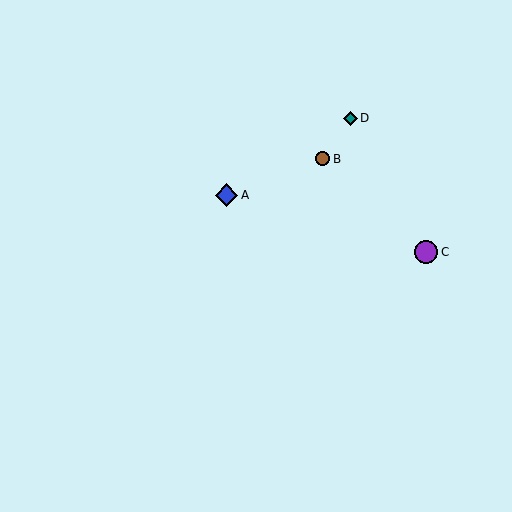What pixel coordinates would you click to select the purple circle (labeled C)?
Click at (426, 252) to select the purple circle C.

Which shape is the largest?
The purple circle (labeled C) is the largest.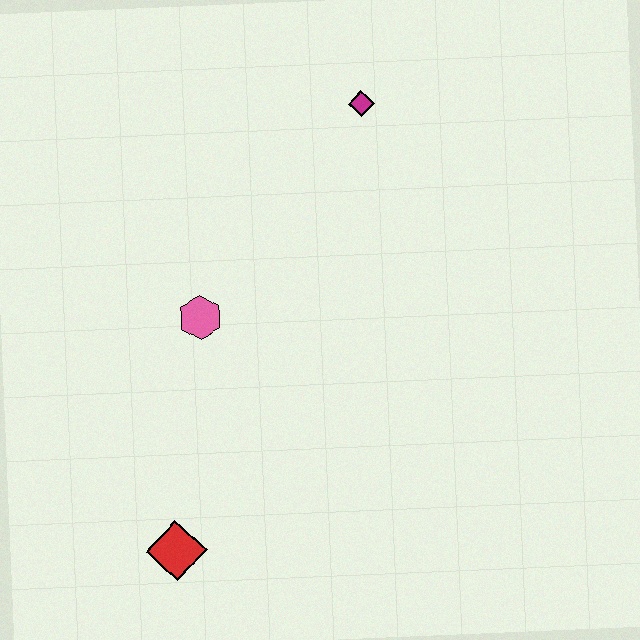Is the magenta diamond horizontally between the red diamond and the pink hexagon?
No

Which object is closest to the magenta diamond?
The pink hexagon is closest to the magenta diamond.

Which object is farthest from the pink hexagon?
The magenta diamond is farthest from the pink hexagon.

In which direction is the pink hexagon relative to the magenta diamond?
The pink hexagon is below the magenta diamond.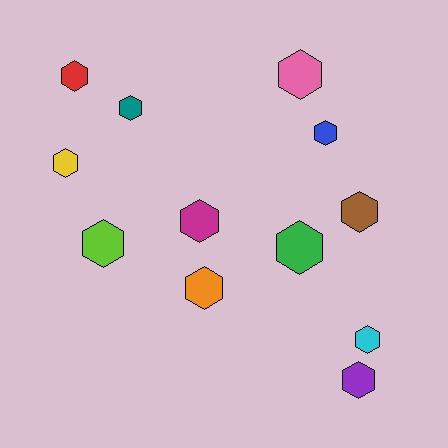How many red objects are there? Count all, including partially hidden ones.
There is 1 red object.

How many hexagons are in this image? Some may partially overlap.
There are 12 hexagons.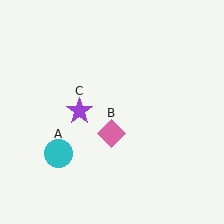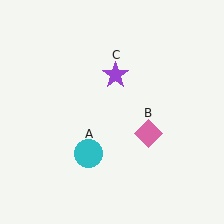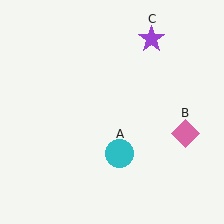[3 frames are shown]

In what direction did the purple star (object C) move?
The purple star (object C) moved up and to the right.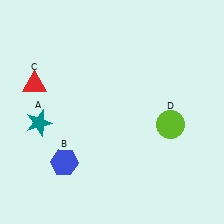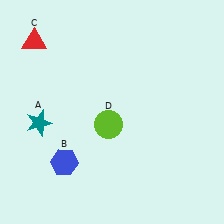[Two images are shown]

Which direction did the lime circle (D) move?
The lime circle (D) moved left.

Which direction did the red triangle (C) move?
The red triangle (C) moved up.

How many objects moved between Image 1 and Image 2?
2 objects moved between the two images.